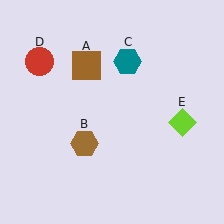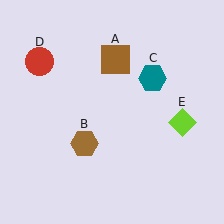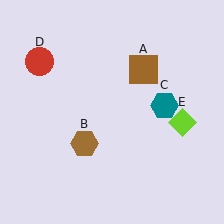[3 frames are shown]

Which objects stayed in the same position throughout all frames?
Brown hexagon (object B) and red circle (object D) and lime diamond (object E) remained stationary.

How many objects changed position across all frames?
2 objects changed position: brown square (object A), teal hexagon (object C).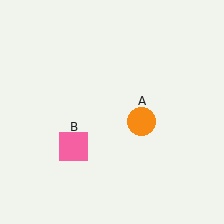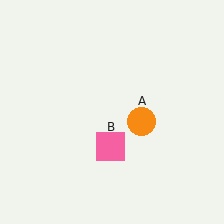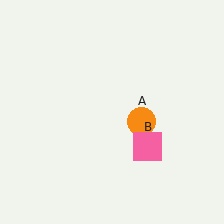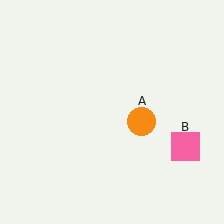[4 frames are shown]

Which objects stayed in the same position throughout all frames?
Orange circle (object A) remained stationary.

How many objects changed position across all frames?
1 object changed position: pink square (object B).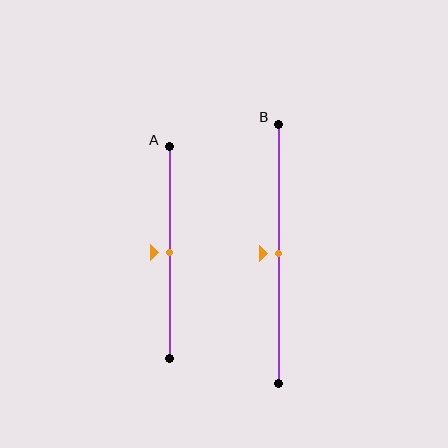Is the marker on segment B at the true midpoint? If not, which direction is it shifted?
Yes, the marker on segment B is at the true midpoint.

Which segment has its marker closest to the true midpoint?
Segment A has its marker closest to the true midpoint.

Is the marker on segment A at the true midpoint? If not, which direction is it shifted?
Yes, the marker on segment A is at the true midpoint.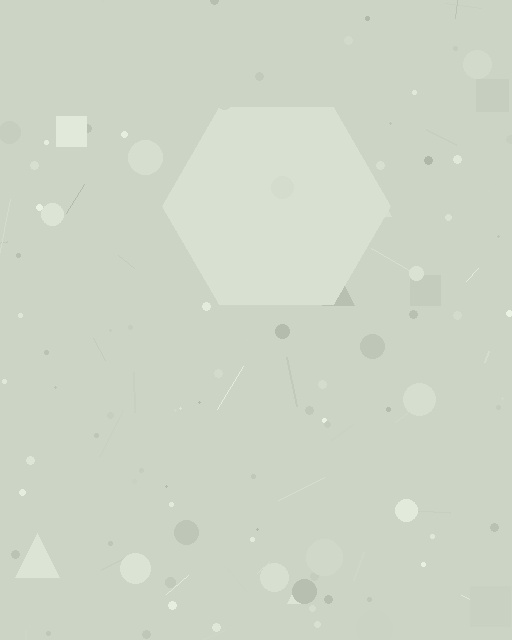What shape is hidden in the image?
A hexagon is hidden in the image.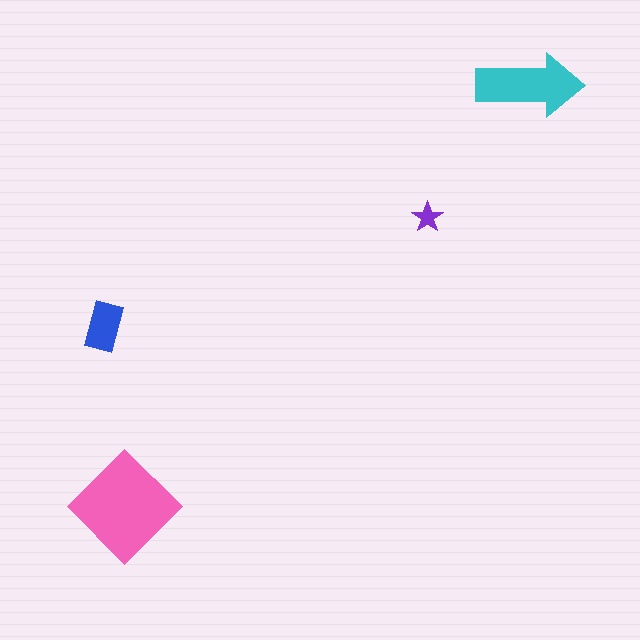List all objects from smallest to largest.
The purple star, the blue rectangle, the cyan arrow, the pink diamond.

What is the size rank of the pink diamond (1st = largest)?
1st.